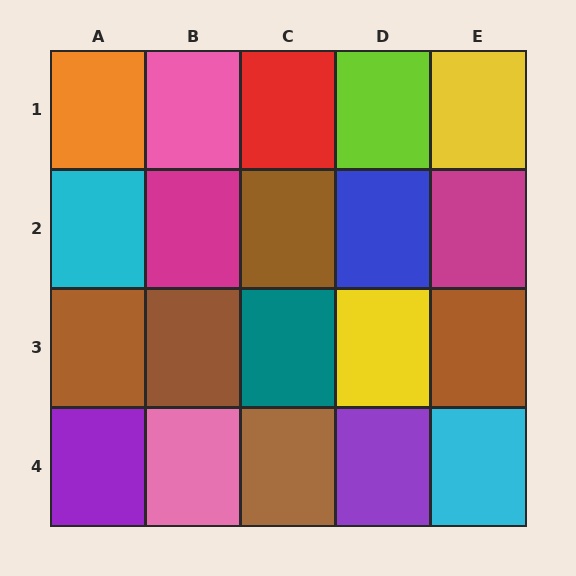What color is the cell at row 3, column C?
Teal.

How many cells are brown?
5 cells are brown.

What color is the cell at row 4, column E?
Cyan.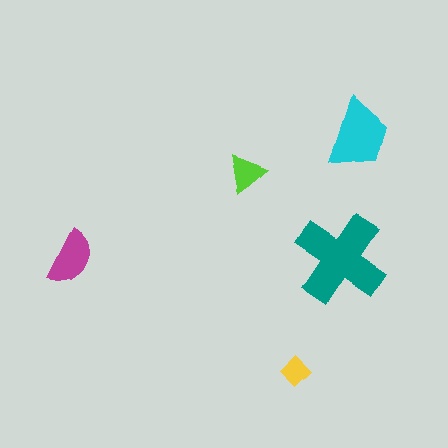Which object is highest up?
The cyan trapezoid is topmost.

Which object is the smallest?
The yellow diamond.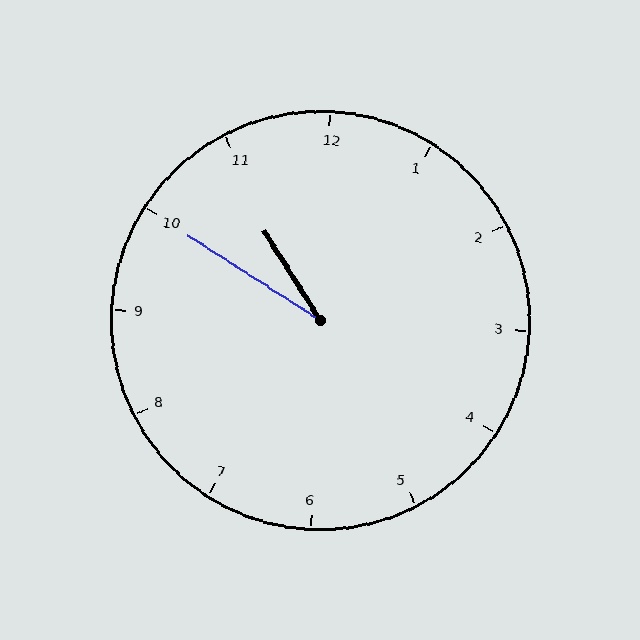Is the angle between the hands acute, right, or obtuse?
It is acute.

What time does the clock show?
10:50.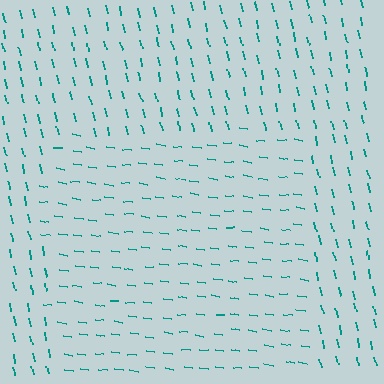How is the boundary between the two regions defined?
The boundary is defined purely by a change in line orientation (approximately 70 degrees difference). All lines are the same color and thickness.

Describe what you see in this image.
The image is filled with small teal line segments. A rectangle region in the image has lines oriented differently from the surrounding lines, creating a visible texture boundary.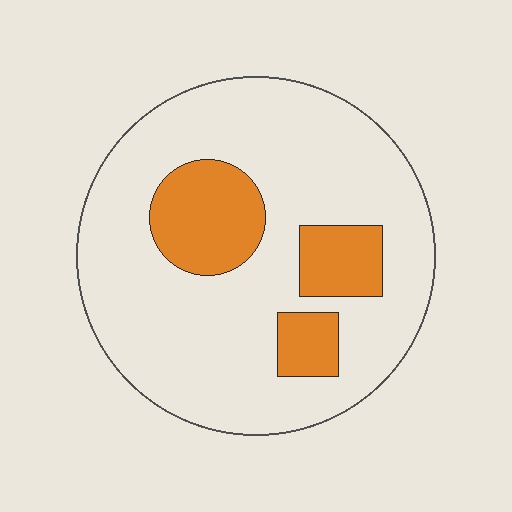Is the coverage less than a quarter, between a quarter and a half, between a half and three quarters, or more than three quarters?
Less than a quarter.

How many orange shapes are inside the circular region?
3.